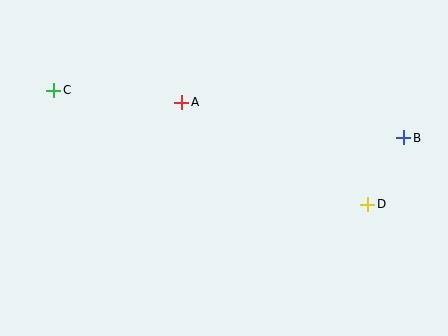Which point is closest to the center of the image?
Point A at (182, 102) is closest to the center.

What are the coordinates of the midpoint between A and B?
The midpoint between A and B is at (293, 120).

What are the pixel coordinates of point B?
Point B is at (404, 138).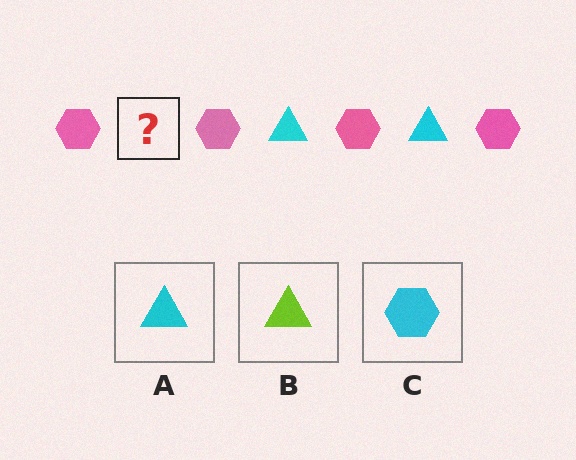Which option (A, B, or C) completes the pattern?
A.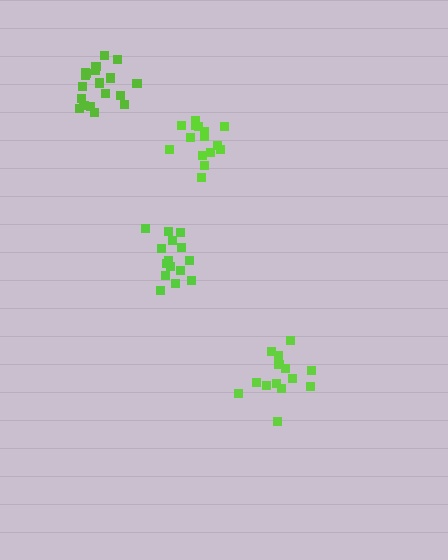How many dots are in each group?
Group 1: 14 dots, Group 2: 19 dots, Group 3: 15 dots, Group 4: 15 dots (63 total).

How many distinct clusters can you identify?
There are 4 distinct clusters.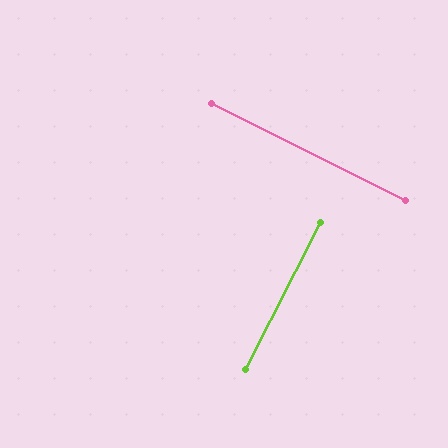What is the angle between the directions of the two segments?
Approximately 90 degrees.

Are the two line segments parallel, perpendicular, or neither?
Perpendicular — they meet at approximately 90°.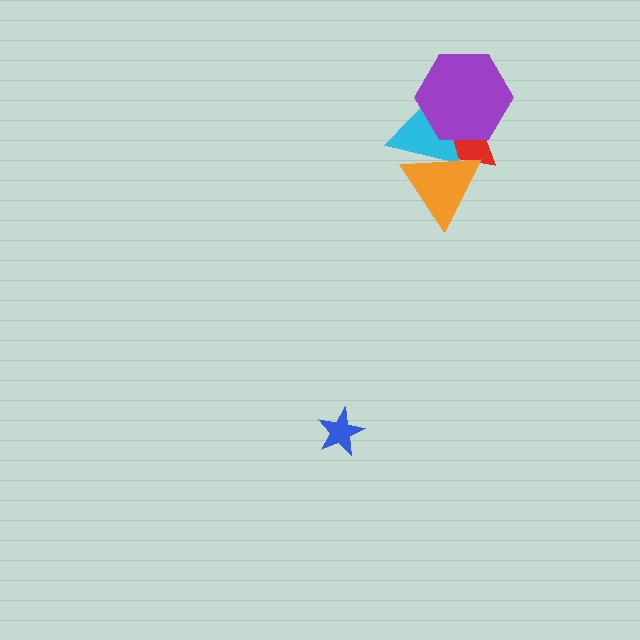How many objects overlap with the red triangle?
3 objects overlap with the red triangle.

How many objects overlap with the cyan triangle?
3 objects overlap with the cyan triangle.